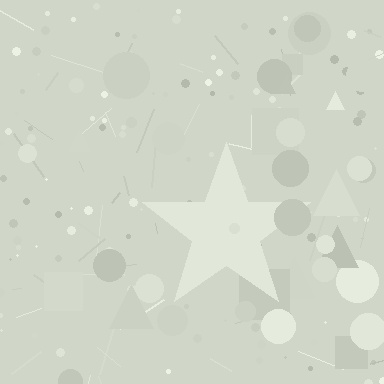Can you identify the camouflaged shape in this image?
The camouflaged shape is a star.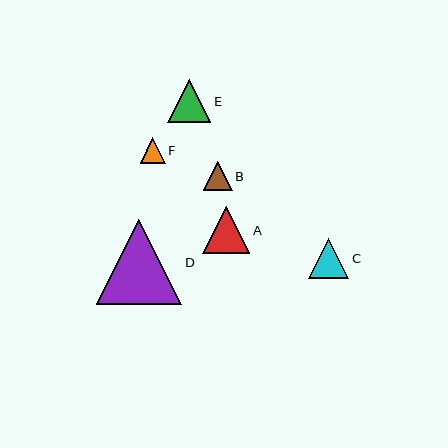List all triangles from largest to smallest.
From largest to smallest: D, A, E, C, B, F.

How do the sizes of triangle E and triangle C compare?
Triangle E and triangle C are approximately the same size.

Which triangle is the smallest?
Triangle F is the smallest with a size of approximately 25 pixels.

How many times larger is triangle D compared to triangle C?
Triangle D is approximately 2.1 times the size of triangle C.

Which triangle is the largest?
Triangle D is the largest with a size of approximately 85 pixels.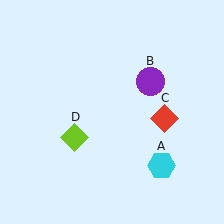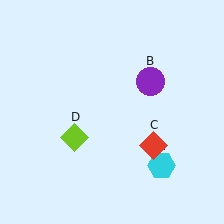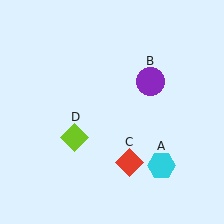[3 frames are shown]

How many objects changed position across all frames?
1 object changed position: red diamond (object C).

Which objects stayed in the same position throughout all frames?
Cyan hexagon (object A) and purple circle (object B) and lime diamond (object D) remained stationary.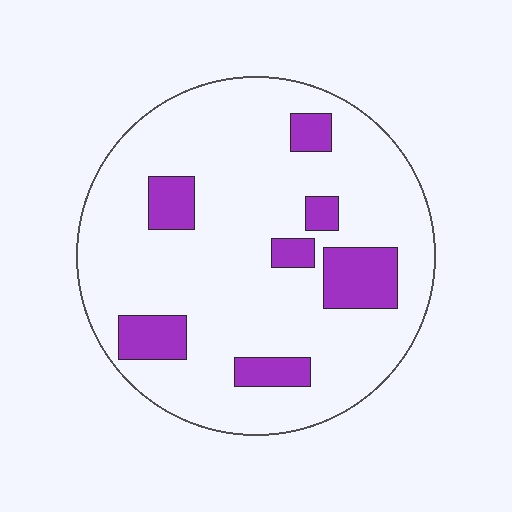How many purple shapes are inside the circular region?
7.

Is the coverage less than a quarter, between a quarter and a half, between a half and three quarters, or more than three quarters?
Less than a quarter.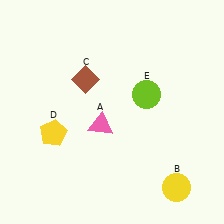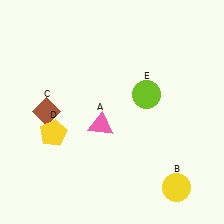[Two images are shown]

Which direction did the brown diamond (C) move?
The brown diamond (C) moved left.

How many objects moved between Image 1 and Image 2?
1 object moved between the two images.